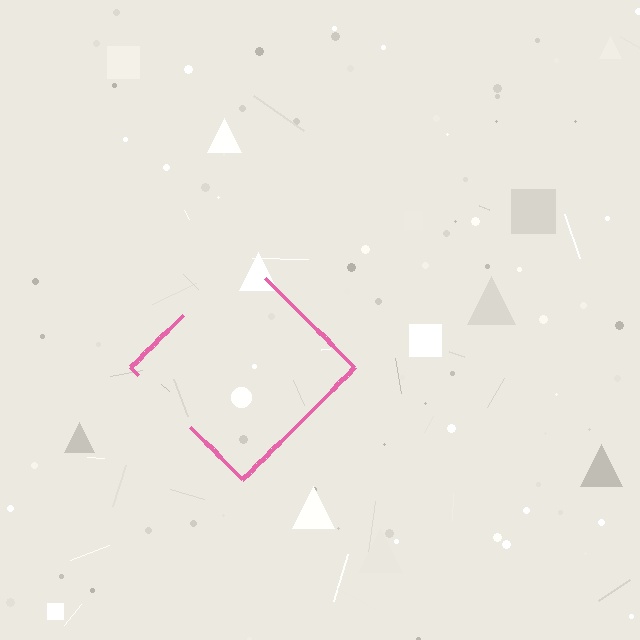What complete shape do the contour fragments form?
The contour fragments form a diamond.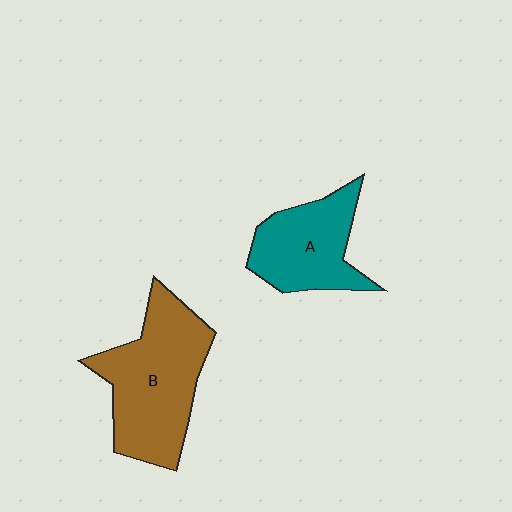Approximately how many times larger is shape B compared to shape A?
Approximately 1.5 times.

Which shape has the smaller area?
Shape A (teal).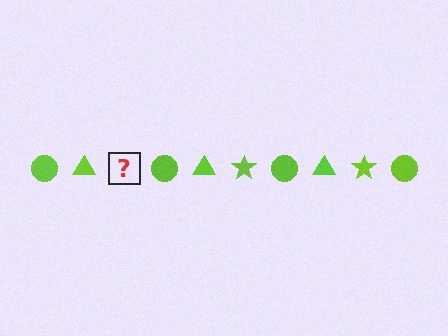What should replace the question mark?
The question mark should be replaced with a lime star.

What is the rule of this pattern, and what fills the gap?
The rule is that the pattern cycles through circle, triangle, star shapes in lime. The gap should be filled with a lime star.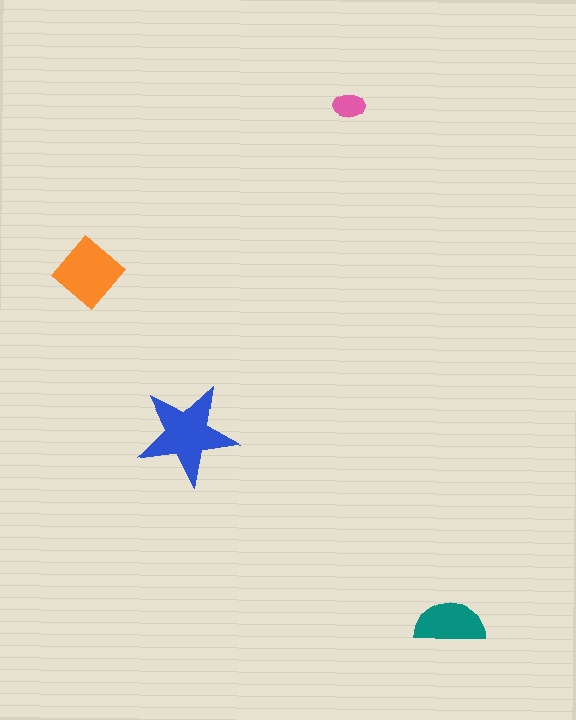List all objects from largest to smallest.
The blue star, the orange diamond, the teal semicircle, the pink ellipse.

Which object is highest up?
The pink ellipse is topmost.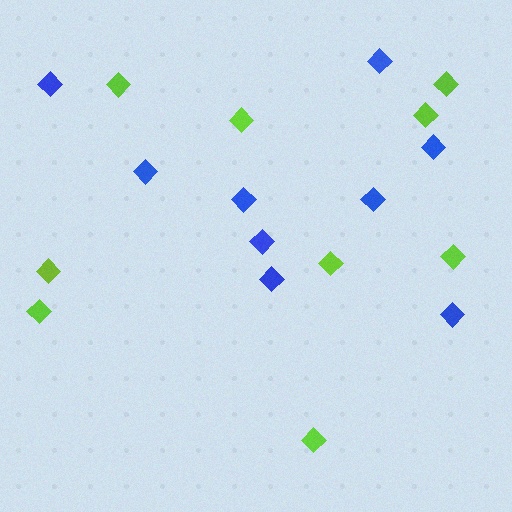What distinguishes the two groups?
There are 2 groups: one group of blue diamonds (9) and one group of lime diamonds (9).